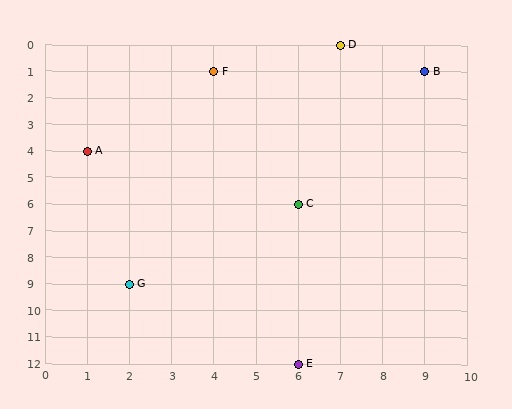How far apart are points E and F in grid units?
Points E and F are 2 columns and 11 rows apart (about 11.2 grid units diagonally).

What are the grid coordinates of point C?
Point C is at grid coordinates (6, 6).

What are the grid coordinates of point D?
Point D is at grid coordinates (7, 0).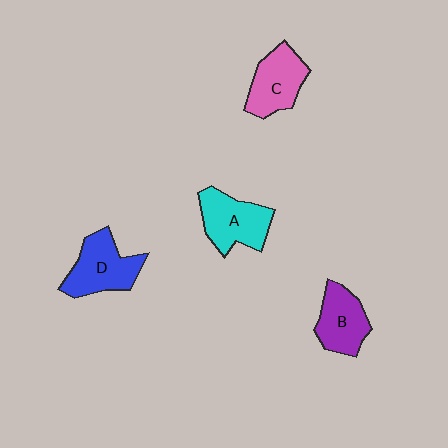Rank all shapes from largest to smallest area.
From largest to smallest: D (blue), A (cyan), C (pink), B (purple).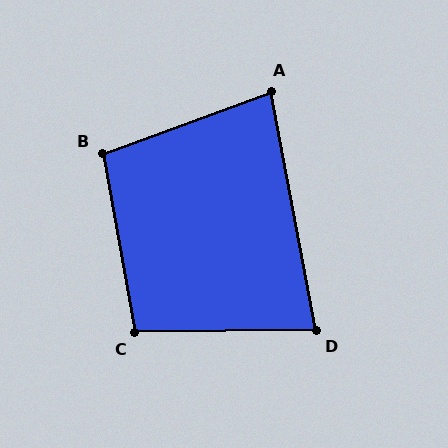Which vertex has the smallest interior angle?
D, at approximately 80 degrees.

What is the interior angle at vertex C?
Approximately 99 degrees (obtuse).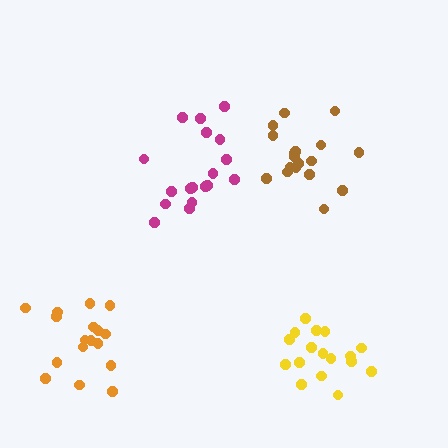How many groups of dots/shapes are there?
There are 4 groups.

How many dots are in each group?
Group 1: 17 dots, Group 2: 18 dots, Group 3: 17 dots, Group 4: 18 dots (70 total).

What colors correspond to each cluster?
The clusters are colored: orange, brown, yellow, magenta.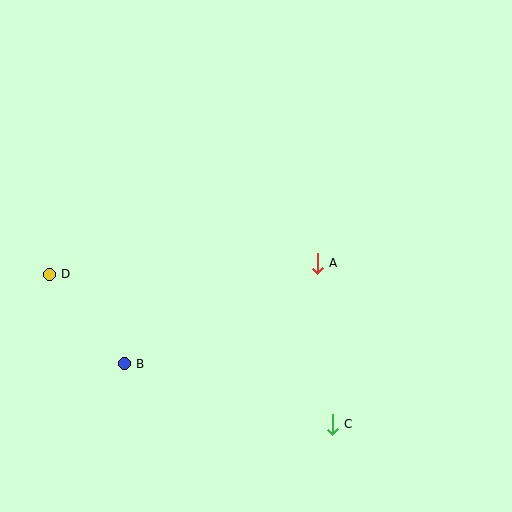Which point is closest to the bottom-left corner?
Point B is closest to the bottom-left corner.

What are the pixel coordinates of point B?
Point B is at (124, 364).